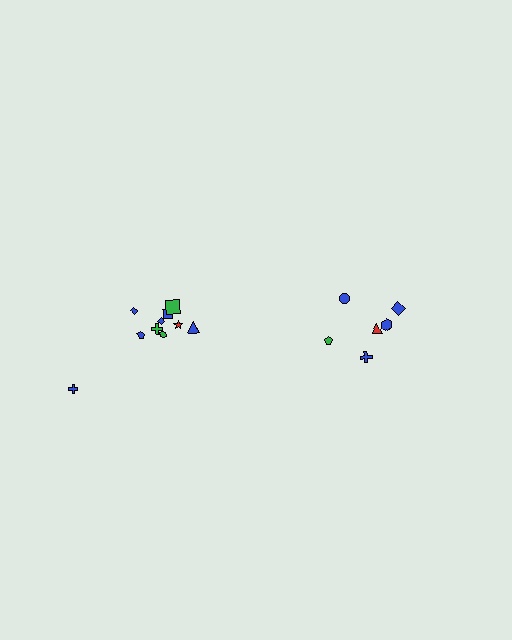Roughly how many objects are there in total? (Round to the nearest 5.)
Roughly 15 objects in total.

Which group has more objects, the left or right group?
The left group.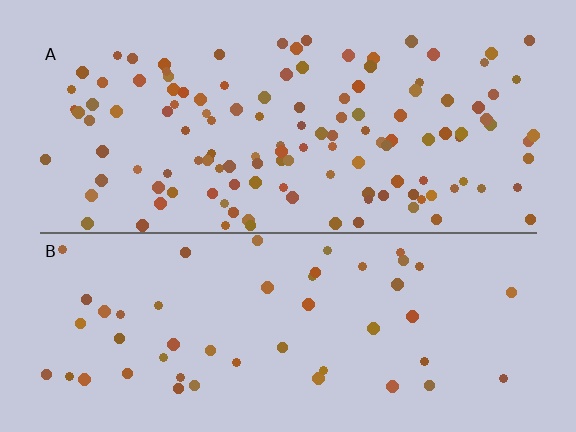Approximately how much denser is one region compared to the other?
Approximately 2.5× — region A over region B.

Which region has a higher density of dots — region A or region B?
A (the top).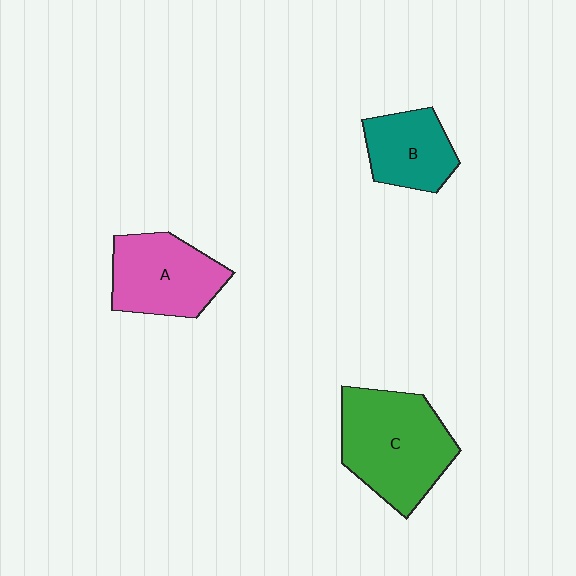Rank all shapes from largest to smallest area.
From largest to smallest: C (green), A (pink), B (teal).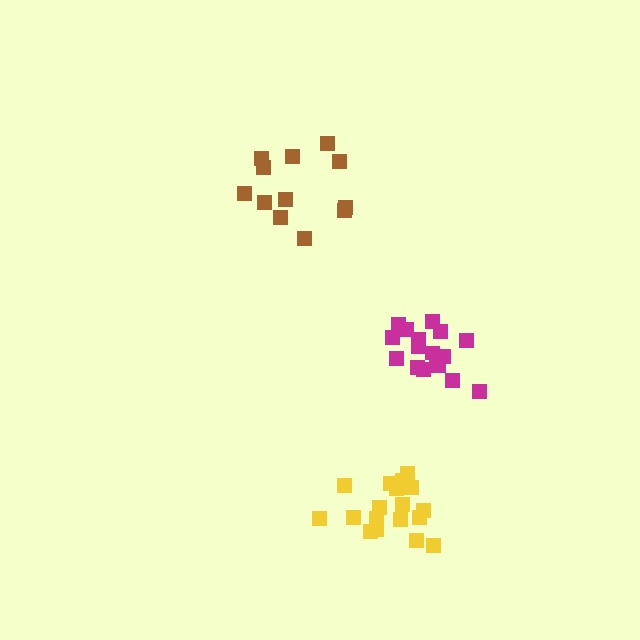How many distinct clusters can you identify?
There are 3 distinct clusters.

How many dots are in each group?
Group 1: 17 dots, Group 2: 18 dots, Group 3: 12 dots (47 total).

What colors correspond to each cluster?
The clusters are colored: magenta, yellow, brown.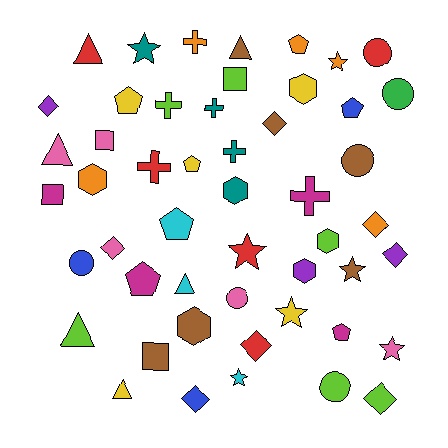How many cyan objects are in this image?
There are 3 cyan objects.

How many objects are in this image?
There are 50 objects.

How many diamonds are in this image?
There are 8 diamonds.